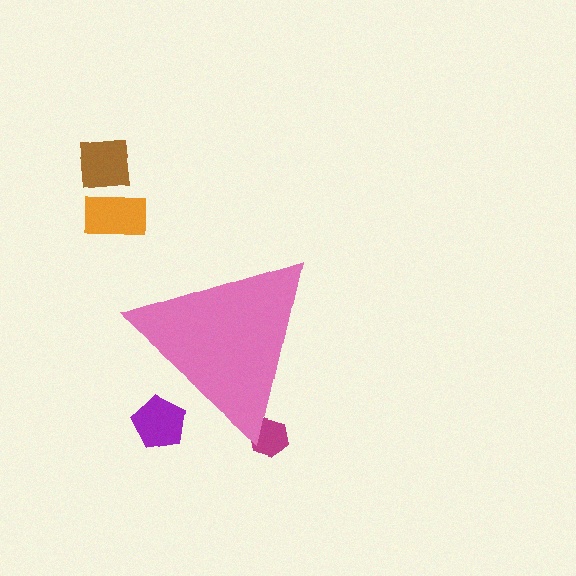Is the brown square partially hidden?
No, the brown square is fully visible.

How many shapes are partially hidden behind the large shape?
2 shapes are partially hidden.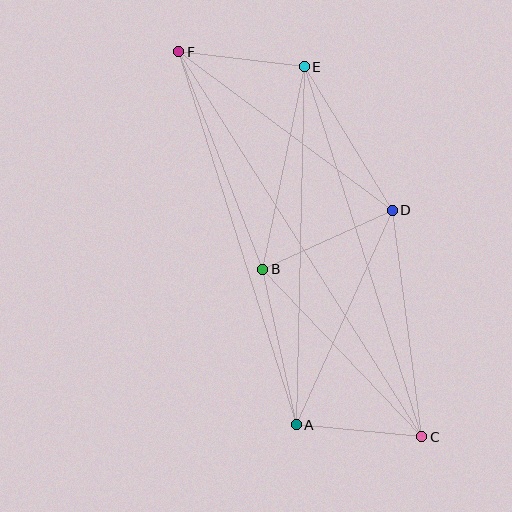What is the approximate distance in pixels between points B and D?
The distance between B and D is approximately 142 pixels.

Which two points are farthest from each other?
Points C and F are farthest from each other.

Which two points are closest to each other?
Points A and C are closest to each other.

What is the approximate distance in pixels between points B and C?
The distance between B and C is approximately 231 pixels.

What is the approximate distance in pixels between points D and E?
The distance between D and E is approximately 169 pixels.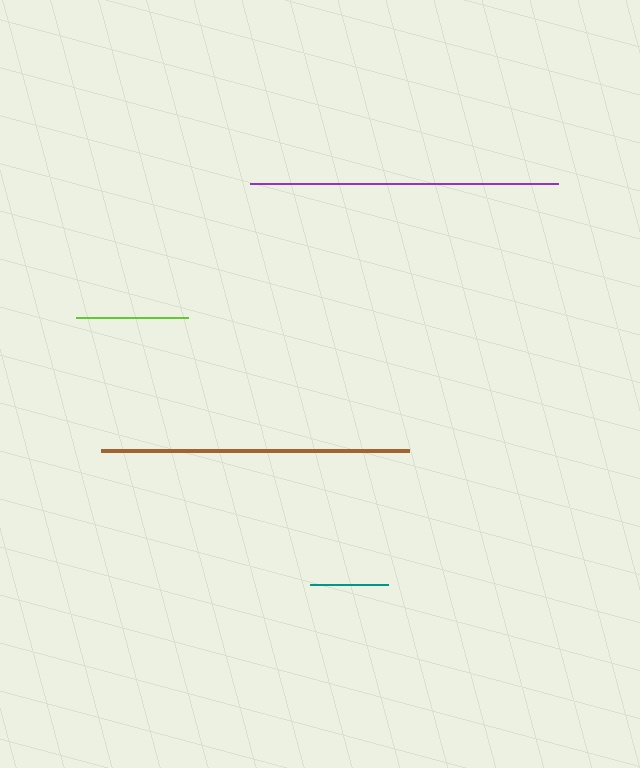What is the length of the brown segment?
The brown segment is approximately 307 pixels long.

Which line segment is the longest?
The purple line is the longest at approximately 308 pixels.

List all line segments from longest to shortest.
From longest to shortest: purple, brown, lime, teal.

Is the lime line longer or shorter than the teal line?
The lime line is longer than the teal line.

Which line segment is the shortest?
The teal line is the shortest at approximately 79 pixels.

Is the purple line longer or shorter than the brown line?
The purple line is longer than the brown line.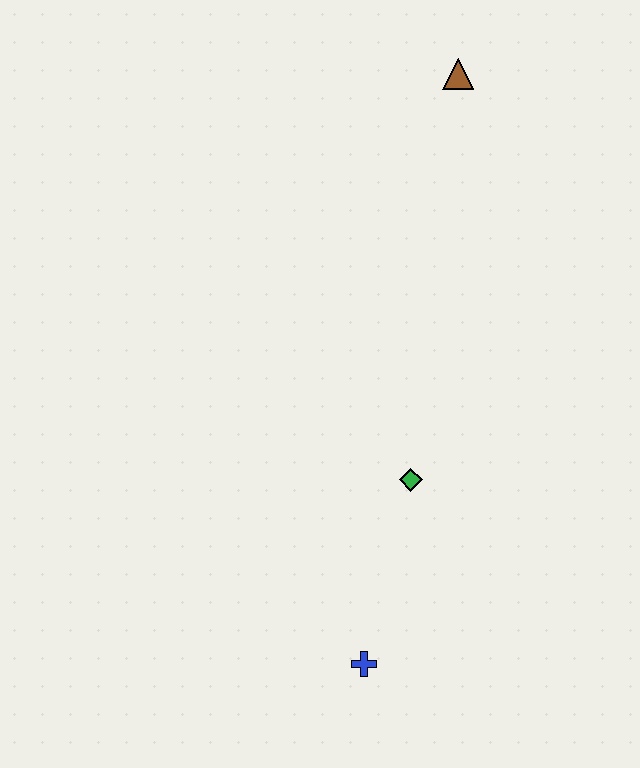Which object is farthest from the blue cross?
The brown triangle is farthest from the blue cross.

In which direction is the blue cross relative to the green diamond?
The blue cross is below the green diamond.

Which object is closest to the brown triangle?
The green diamond is closest to the brown triangle.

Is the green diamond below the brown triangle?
Yes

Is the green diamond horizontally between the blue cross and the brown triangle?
Yes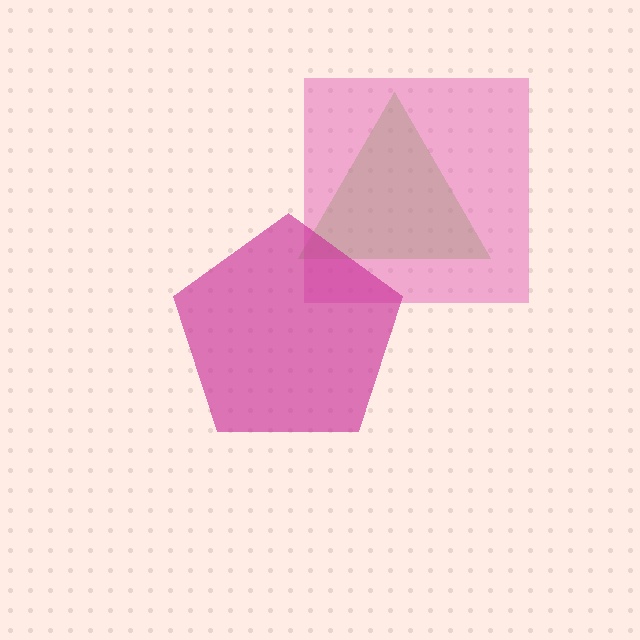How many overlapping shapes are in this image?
There are 3 overlapping shapes in the image.